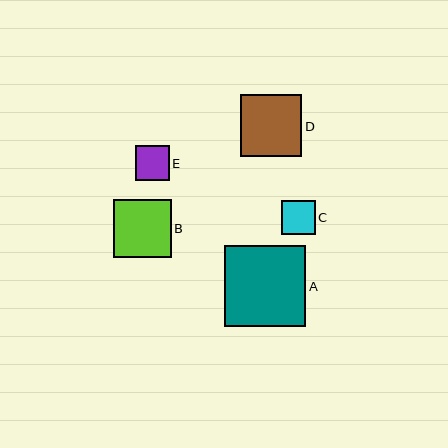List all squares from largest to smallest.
From largest to smallest: A, D, B, E, C.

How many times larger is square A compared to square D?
Square A is approximately 1.3 times the size of square D.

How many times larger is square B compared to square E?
Square B is approximately 1.7 times the size of square E.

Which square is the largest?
Square A is the largest with a size of approximately 81 pixels.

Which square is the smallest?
Square C is the smallest with a size of approximately 33 pixels.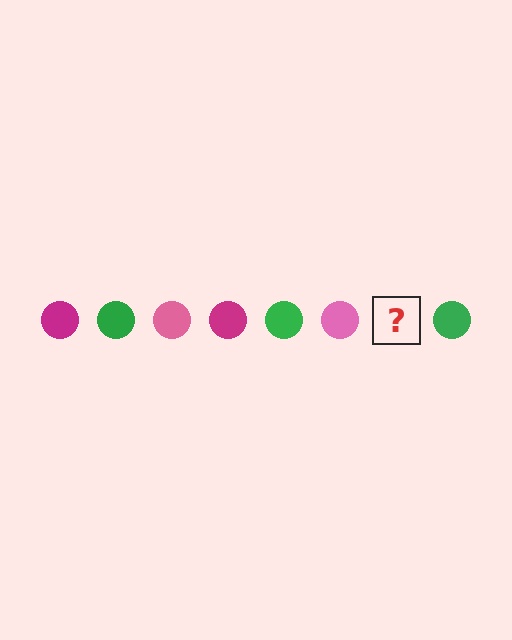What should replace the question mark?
The question mark should be replaced with a magenta circle.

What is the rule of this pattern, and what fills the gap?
The rule is that the pattern cycles through magenta, green, pink circles. The gap should be filled with a magenta circle.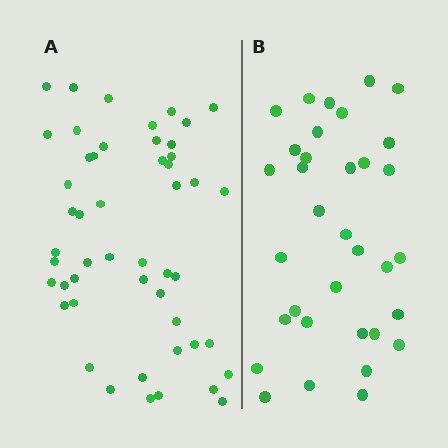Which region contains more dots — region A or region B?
Region A (the left region) has more dots.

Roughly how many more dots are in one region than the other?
Region A has approximately 15 more dots than region B.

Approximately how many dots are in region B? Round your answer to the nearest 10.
About 30 dots. (The exact count is 34, which rounds to 30.)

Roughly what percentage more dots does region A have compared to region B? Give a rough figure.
About 45% more.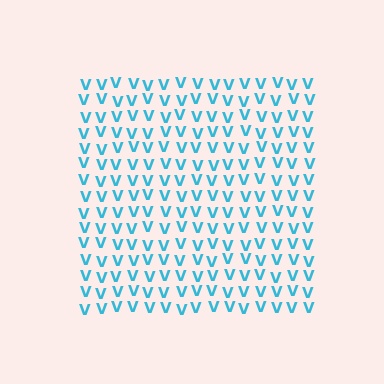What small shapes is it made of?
It is made of small letter V's.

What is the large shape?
The large shape is a square.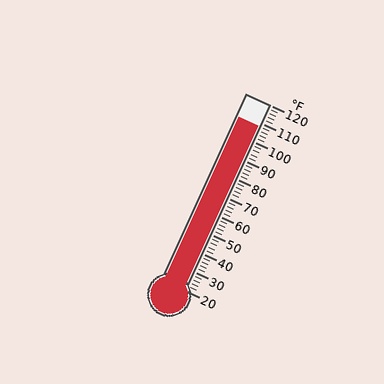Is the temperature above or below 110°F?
The temperature is below 110°F.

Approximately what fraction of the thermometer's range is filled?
The thermometer is filled to approximately 90% of its range.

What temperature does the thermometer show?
The thermometer shows approximately 108°F.